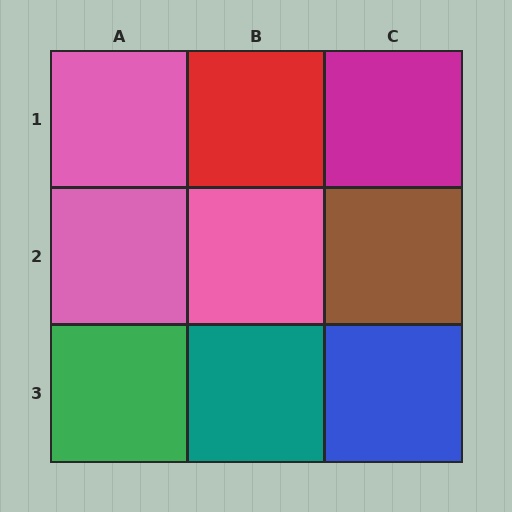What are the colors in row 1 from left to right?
Pink, red, magenta.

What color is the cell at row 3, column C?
Blue.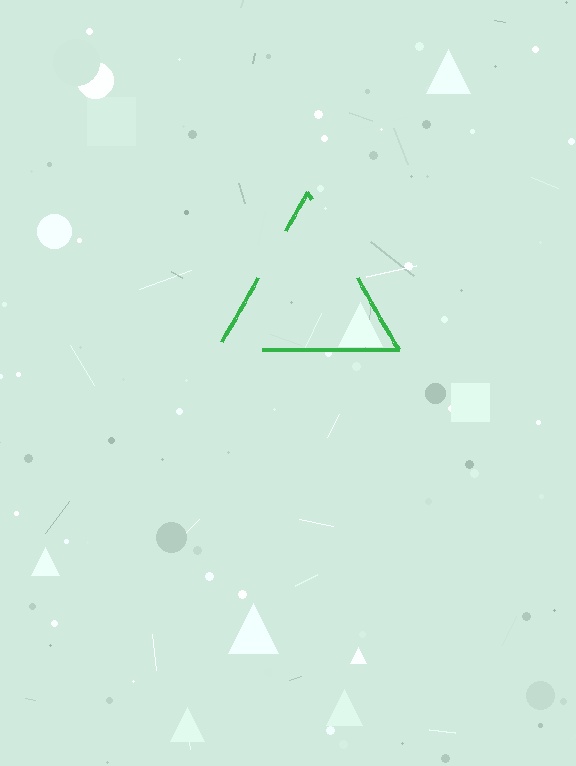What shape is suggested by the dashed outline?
The dashed outline suggests a triangle.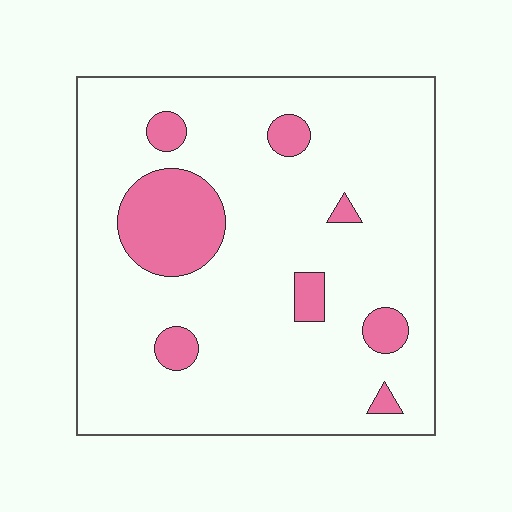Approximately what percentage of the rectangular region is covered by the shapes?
Approximately 15%.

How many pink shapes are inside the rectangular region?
8.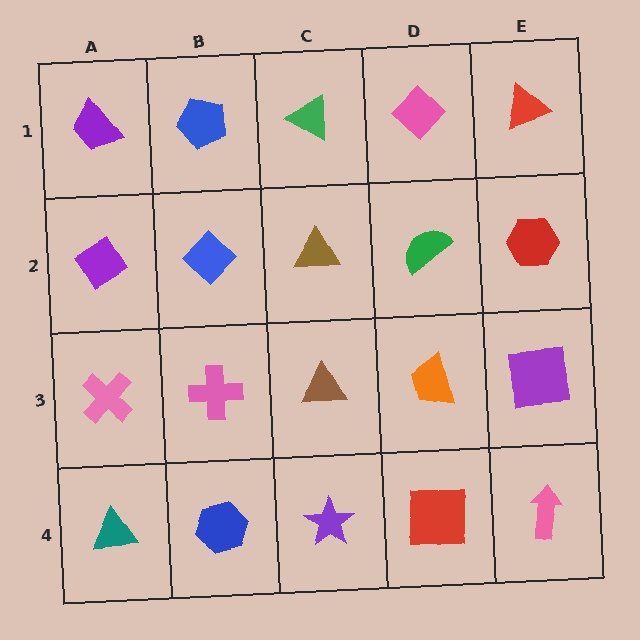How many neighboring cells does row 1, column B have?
3.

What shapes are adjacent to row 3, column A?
A purple diamond (row 2, column A), a teal triangle (row 4, column A), a pink cross (row 3, column B).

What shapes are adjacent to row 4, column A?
A pink cross (row 3, column A), a blue hexagon (row 4, column B).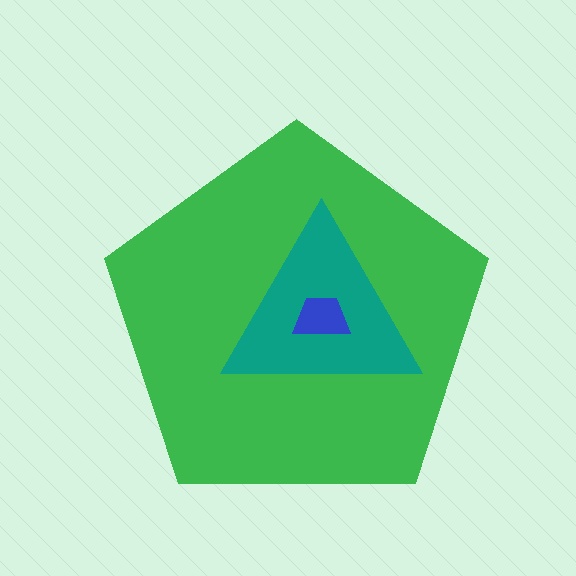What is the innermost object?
The blue trapezoid.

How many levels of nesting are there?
3.